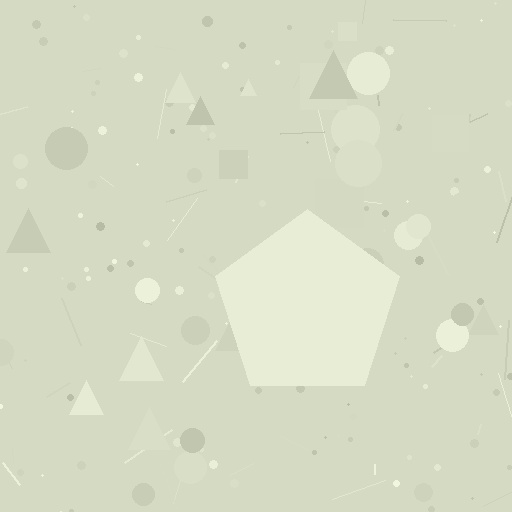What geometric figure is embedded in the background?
A pentagon is embedded in the background.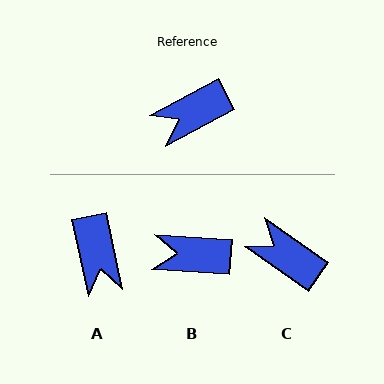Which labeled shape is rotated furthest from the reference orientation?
A, about 74 degrees away.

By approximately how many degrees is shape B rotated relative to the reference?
Approximately 32 degrees clockwise.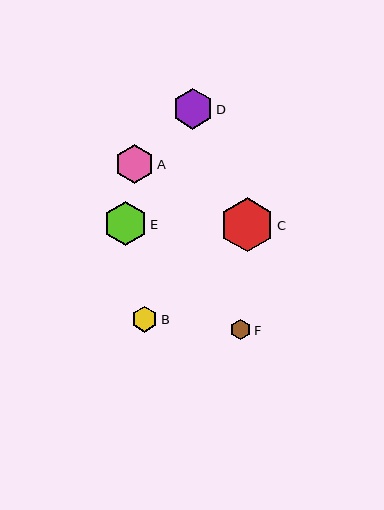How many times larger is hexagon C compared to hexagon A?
Hexagon C is approximately 1.4 times the size of hexagon A.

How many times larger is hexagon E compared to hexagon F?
Hexagon E is approximately 2.1 times the size of hexagon F.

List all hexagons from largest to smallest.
From largest to smallest: C, E, D, A, B, F.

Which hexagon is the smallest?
Hexagon F is the smallest with a size of approximately 21 pixels.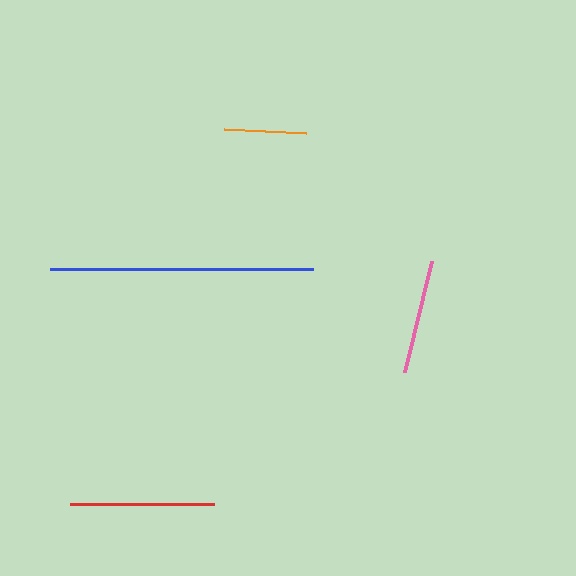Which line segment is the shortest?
The orange line is the shortest at approximately 82 pixels.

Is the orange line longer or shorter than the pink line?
The pink line is longer than the orange line.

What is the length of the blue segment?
The blue segment is approximately 263 pixels long.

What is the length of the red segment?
The red segment is approximately 144 pixels long.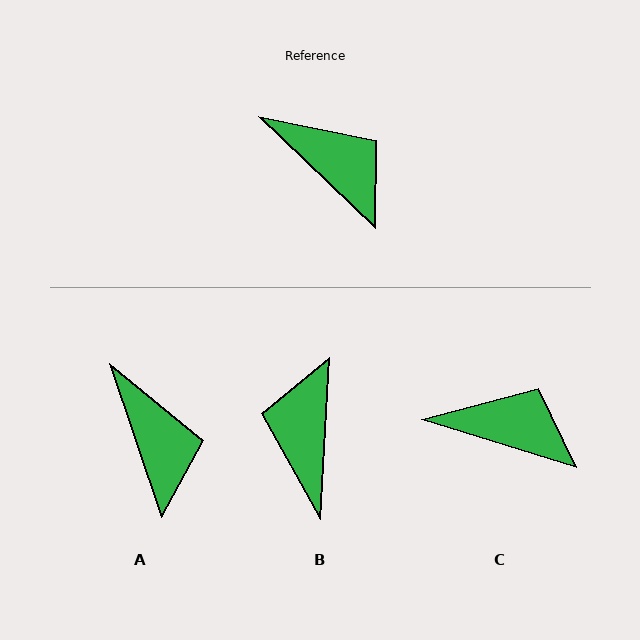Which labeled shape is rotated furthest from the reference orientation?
B, about 131 degrees away.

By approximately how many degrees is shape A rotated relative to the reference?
Approximately 28 degrees clockwise.